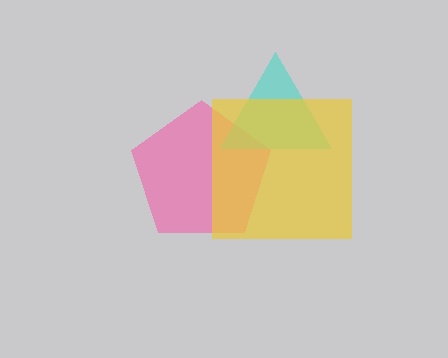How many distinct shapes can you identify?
There are 3 distinct shapes: a pink pentagon, a cyan triangle, a yellow square.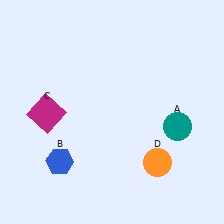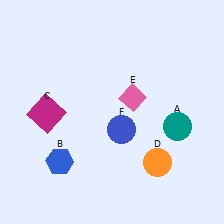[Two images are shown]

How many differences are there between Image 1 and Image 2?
There are 2 differences between the two images.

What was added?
A pink diamond (E), a blue circle (F) were added in Image 2.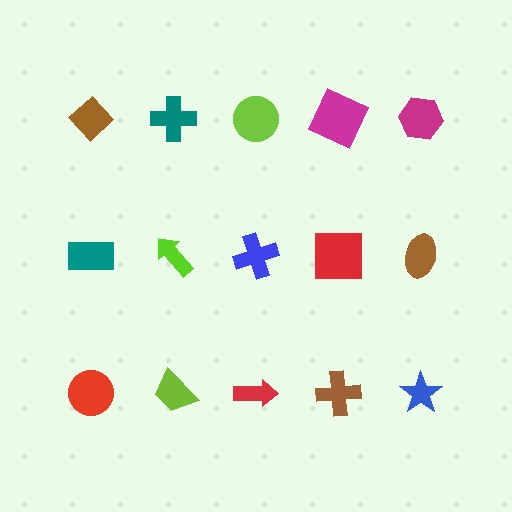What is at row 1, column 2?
A teal cross.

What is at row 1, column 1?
A brown diamond.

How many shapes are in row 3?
5 shapes.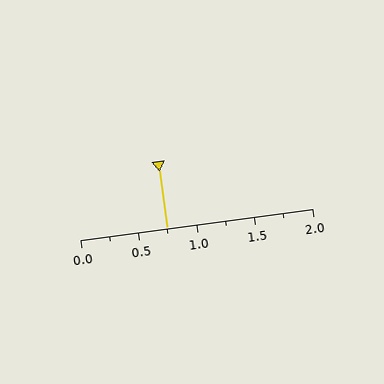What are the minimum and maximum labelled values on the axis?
The axis runs from 0.0 to 2.0.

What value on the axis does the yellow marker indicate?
The marker indicates approximately 0.75.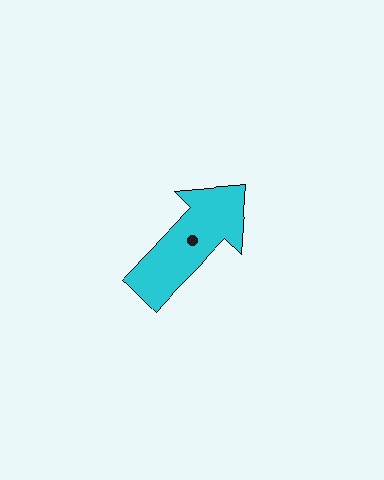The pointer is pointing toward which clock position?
Roughly 1 o'clock.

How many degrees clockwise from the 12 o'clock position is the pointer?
Approximately 45 degrees.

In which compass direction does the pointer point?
Northeast.